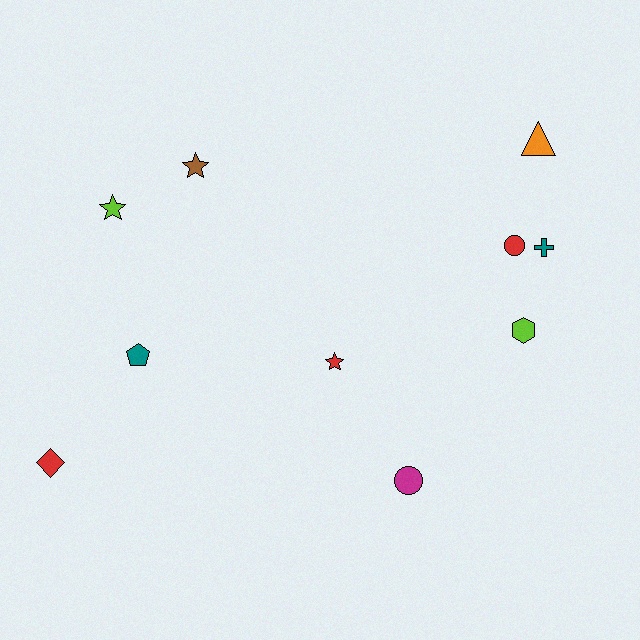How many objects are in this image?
There are 10 objects.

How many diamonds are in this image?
There is 1 diamond.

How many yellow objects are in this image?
There are no yellow objects.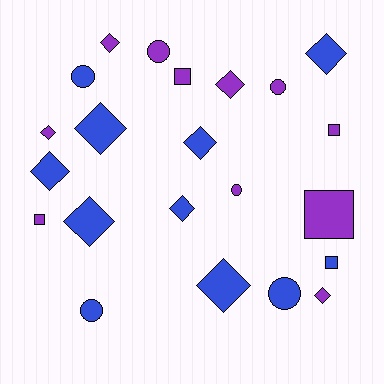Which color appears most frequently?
Blue, with 11 objects.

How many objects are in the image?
There are 22 objects.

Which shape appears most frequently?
Diamond, with 11 objects.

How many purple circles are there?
There are 3 purple circles.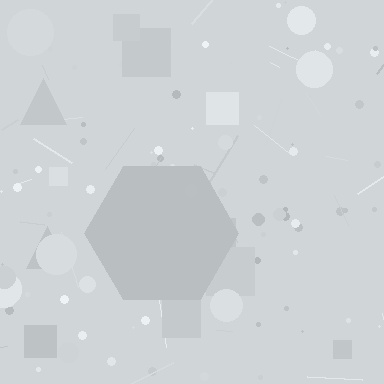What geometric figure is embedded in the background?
A hexagon is embedded in the background.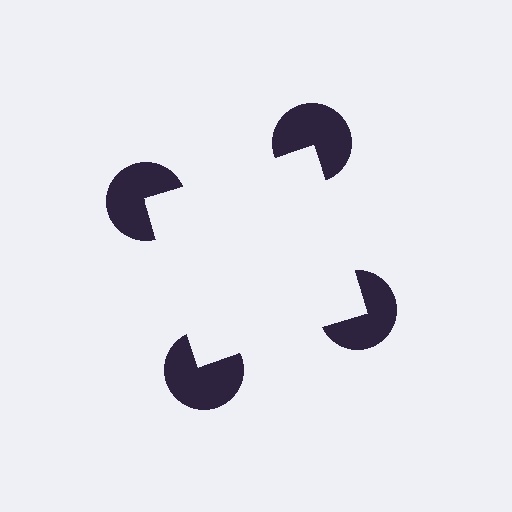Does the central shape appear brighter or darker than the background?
It typically appears slightly brighter than the background, even though no actual brightness change is drawn.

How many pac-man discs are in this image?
There are 4 — one at each vertex of the illusory square.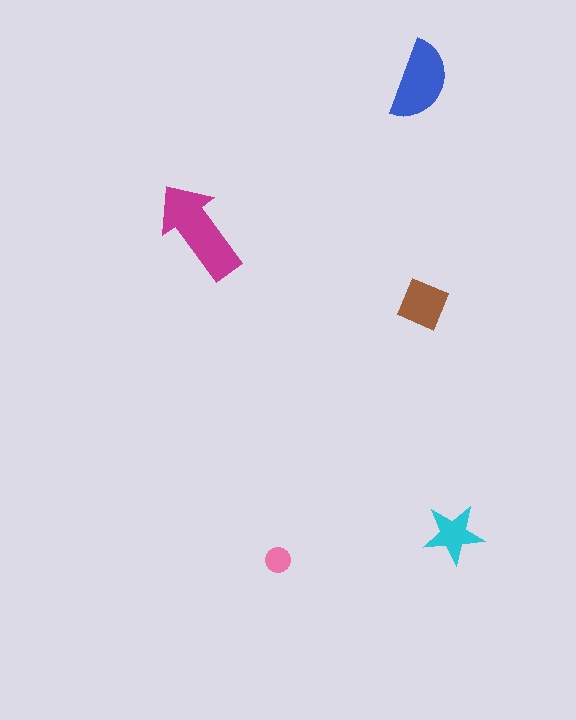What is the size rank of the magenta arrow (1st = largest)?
1st.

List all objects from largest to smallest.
The magenta arrow, the blue semicircle, the brown square, the cyan star, the pink circle.